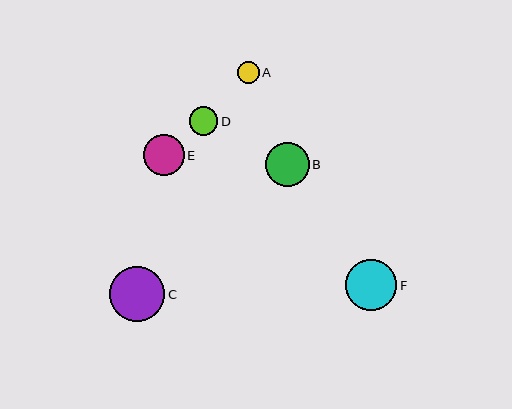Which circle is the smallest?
Circle A is the smallest with a size of approximately 22 pixels.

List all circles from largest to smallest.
From largest to smallest: C, F, B, E, D, A.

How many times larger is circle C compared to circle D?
Circle C is approximately 1.9 times the size of circle D.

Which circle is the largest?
Circle C is the largest with a size of approximately 55 pixels.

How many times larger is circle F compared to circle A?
Circle F is approximately 2.3 times the size of circle A.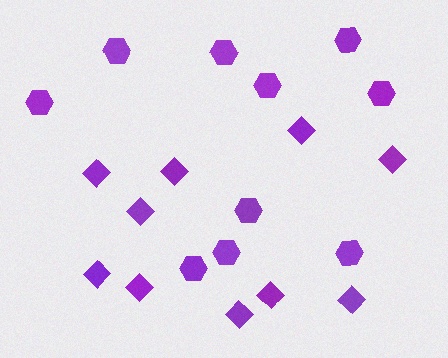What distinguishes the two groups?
There are 2 groups: one group of diamonds (10) and one group of hexagons (10).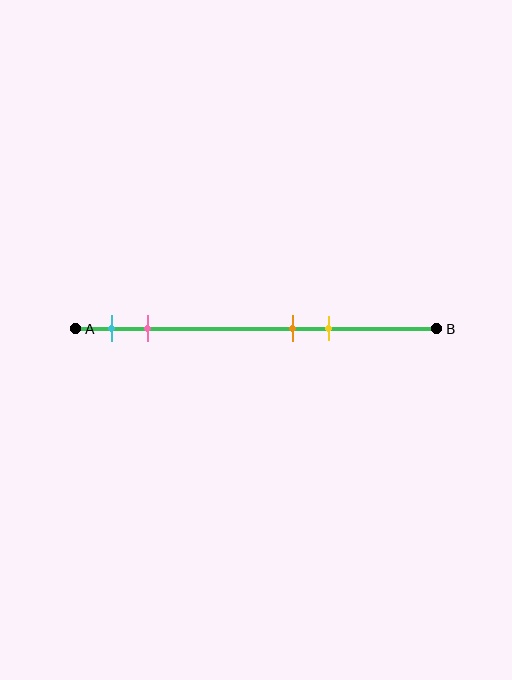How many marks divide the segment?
There are 4 marks dividing the segment.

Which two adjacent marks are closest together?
The orange and yellow marks are the closest adjacent pair.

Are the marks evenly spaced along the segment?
No, the marks are not evenly spaced.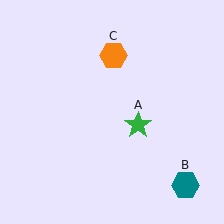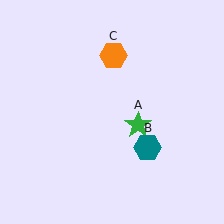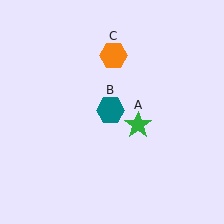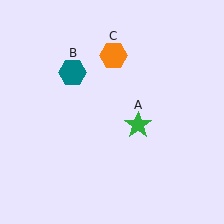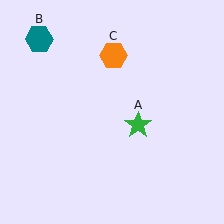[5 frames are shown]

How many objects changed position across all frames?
1 object changed position: teal hexagon (object B).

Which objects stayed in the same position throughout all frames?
Green star (object A) and orange hexagon (object C) remained stationary.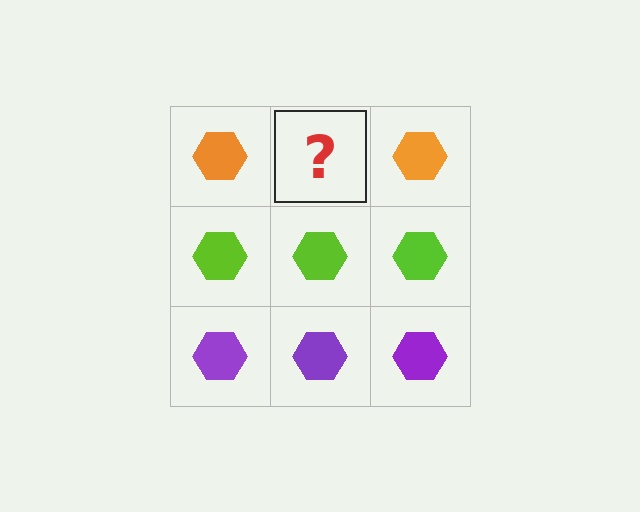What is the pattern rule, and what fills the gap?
The rule is that each row has a consistent color. The gap should be filled with an orange hexagon.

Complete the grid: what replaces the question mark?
The question mark should be replaced with an orange hexagon.